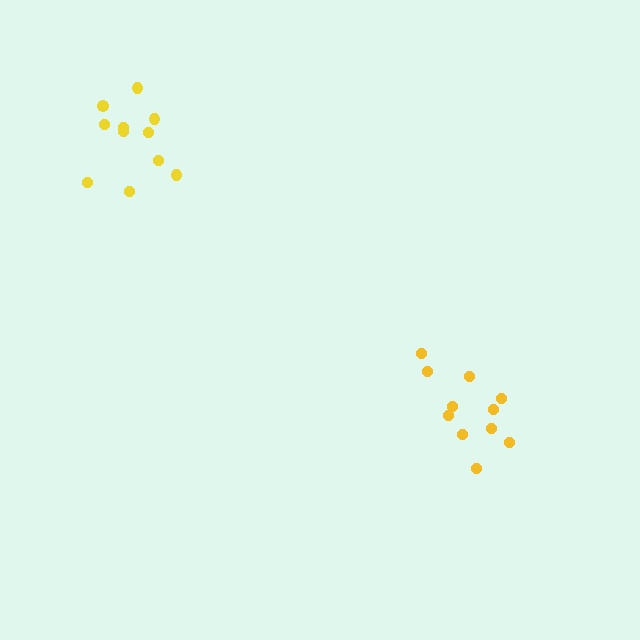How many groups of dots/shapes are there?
There are 2 groups.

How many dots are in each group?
Group 1: 11 dots, Group 2: 11 dots (22 total).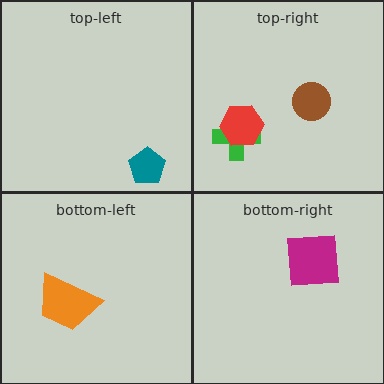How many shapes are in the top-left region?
1.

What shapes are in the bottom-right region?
The magenta square.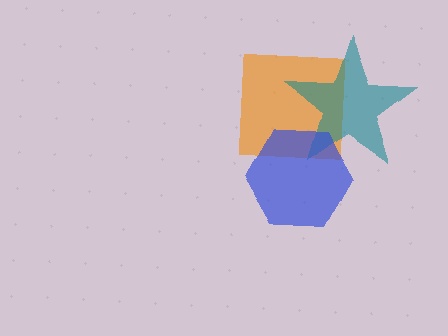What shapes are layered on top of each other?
The layered shapes are: an orange square, a teal star, a blue hexagon.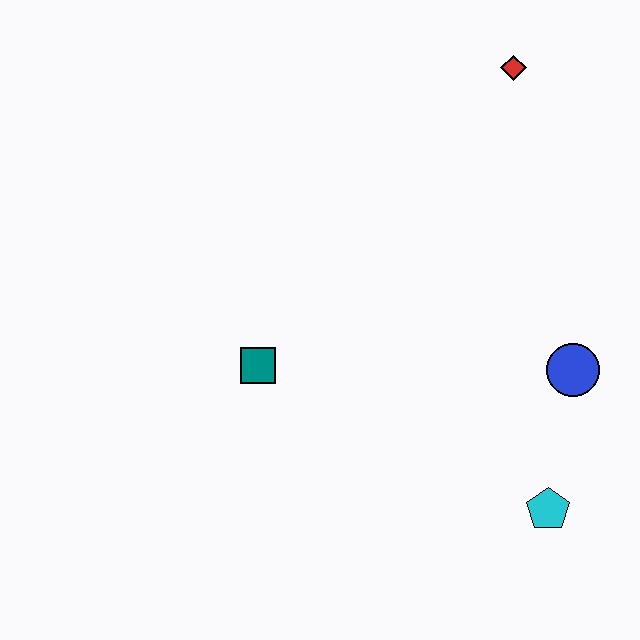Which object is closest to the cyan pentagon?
The blue circle is closest to the cyan pentagon.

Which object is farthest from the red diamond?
The cyan pentagon is farthest from the red diamond.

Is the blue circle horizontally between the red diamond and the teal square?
No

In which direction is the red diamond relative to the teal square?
The red diamond is above the teal square.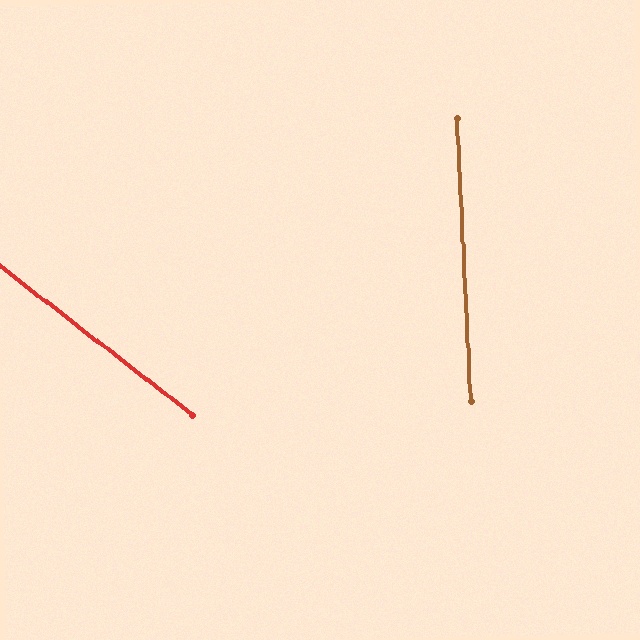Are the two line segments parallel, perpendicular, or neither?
Neither parallel nor perpendicular — they differ by about 50°.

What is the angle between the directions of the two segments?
Approximately 50 degrees.